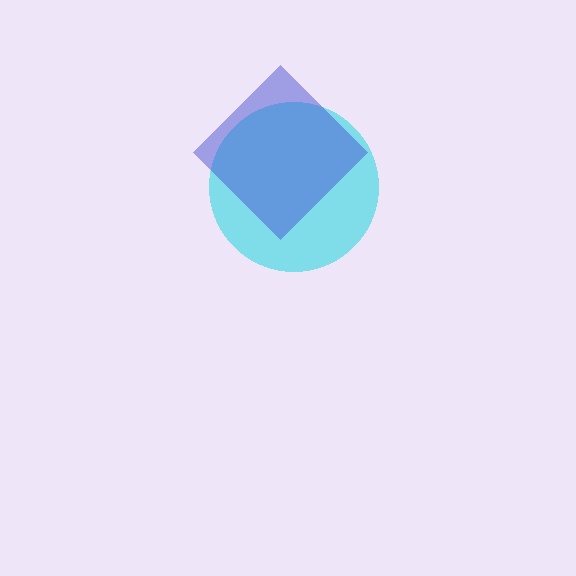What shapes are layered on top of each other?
The layered shapes are: a cyan circle, a blue diamond.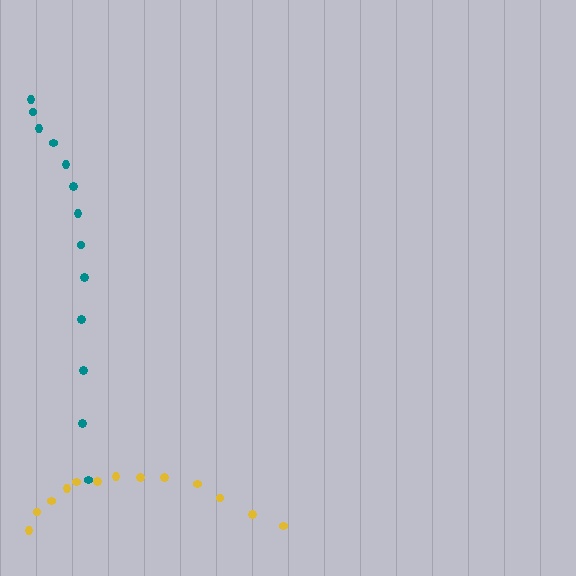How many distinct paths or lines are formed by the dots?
There are 2 distinct paths.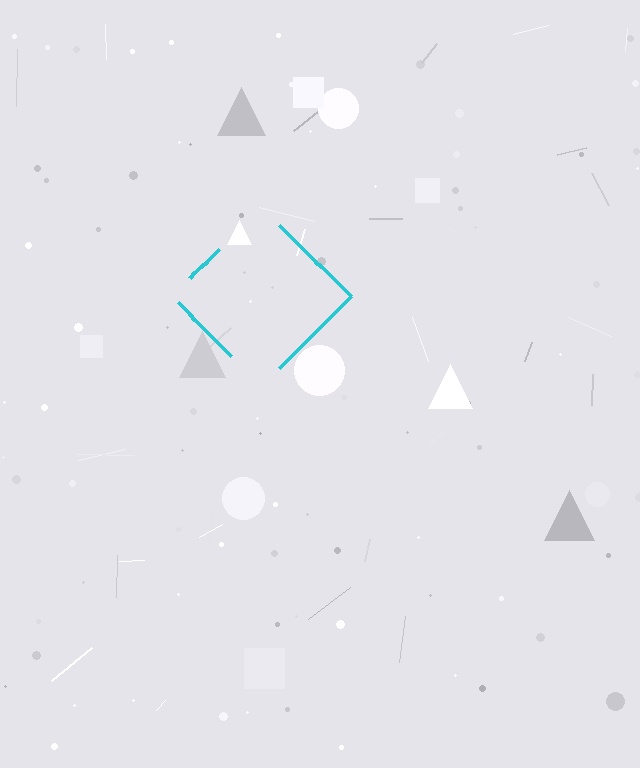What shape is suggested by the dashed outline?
The dashed outline suggests a diamond.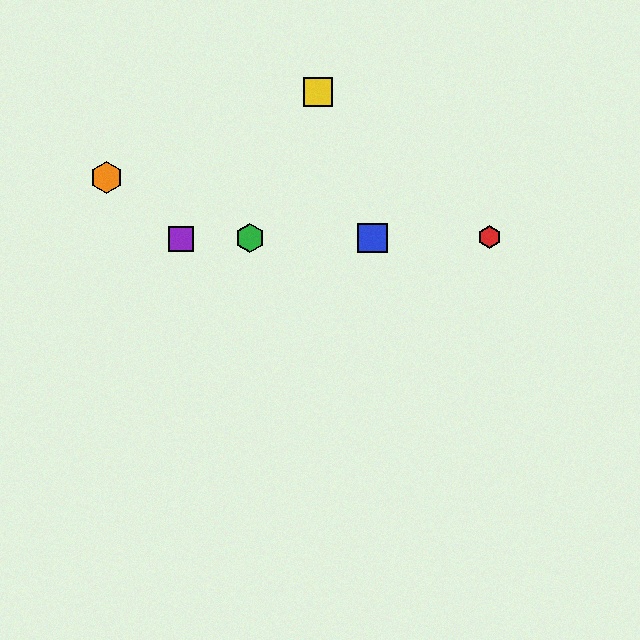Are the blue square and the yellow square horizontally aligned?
No, the blue square is at y≈238 and the yellow square is at y≈92.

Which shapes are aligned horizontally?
The red hexagon, the blue square, the green hexagon, the purple square are aligned horizontally.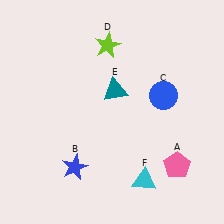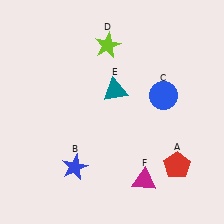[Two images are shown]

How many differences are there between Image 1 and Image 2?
There are 2 differences between the two images.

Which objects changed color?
A changed from pink to red. F changed from cyan to magenta.